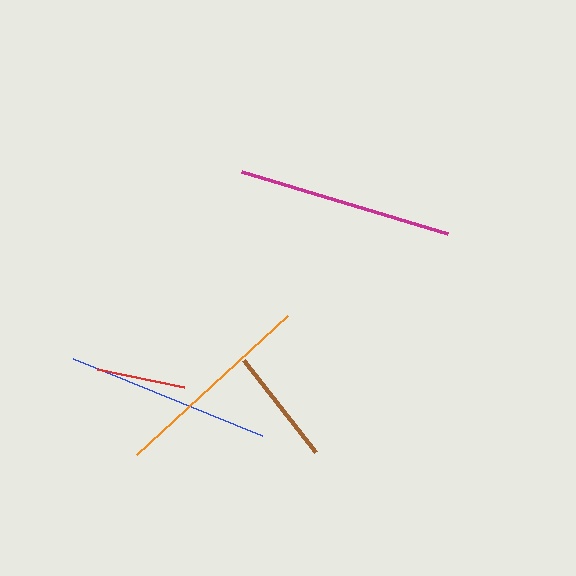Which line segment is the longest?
The magenta line is the longest at approximately 215 pixels.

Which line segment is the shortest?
The red line is the shortest at approximately 89 pixels.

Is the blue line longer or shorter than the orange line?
The orange line is longer than the blue line.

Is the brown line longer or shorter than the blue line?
The blue line is longer than the brown line.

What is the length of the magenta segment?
The magenta segment is approximately 215 pixels long.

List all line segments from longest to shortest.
From longest to shortest: magenta, orange, blue, brown, red.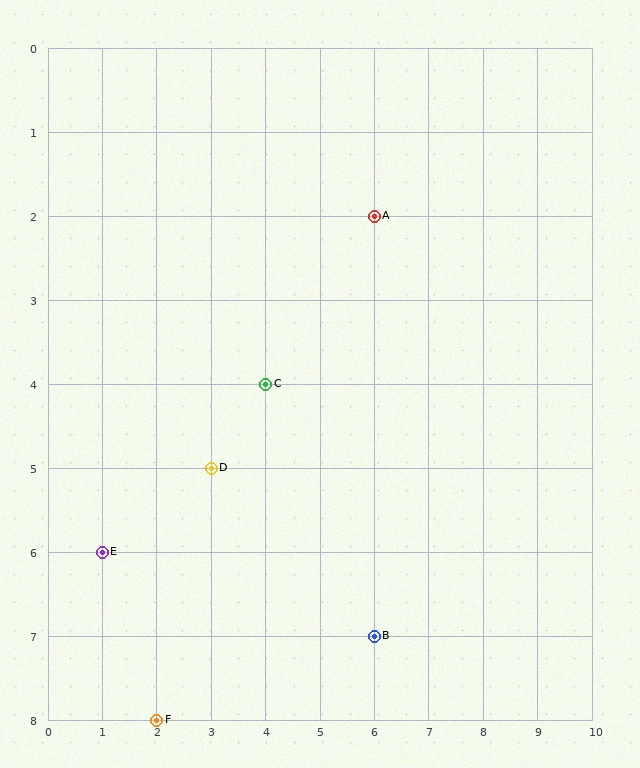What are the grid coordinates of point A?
Point A is at grid coordinates (6, 2).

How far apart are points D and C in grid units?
Points D and C are 1 column and 1 row apart (about 1.4 grid units diagonally).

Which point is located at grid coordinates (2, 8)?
Point F is at (2, 8).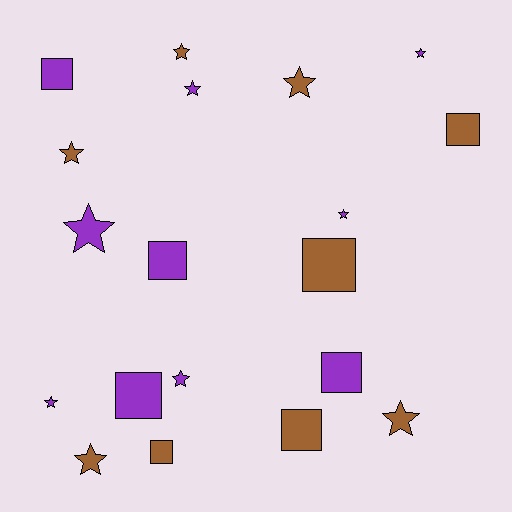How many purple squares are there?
There are 4 purple squares.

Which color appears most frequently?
Purple, with 10 objects.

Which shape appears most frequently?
Star, with 11 objects.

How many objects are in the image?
There are 19 objects.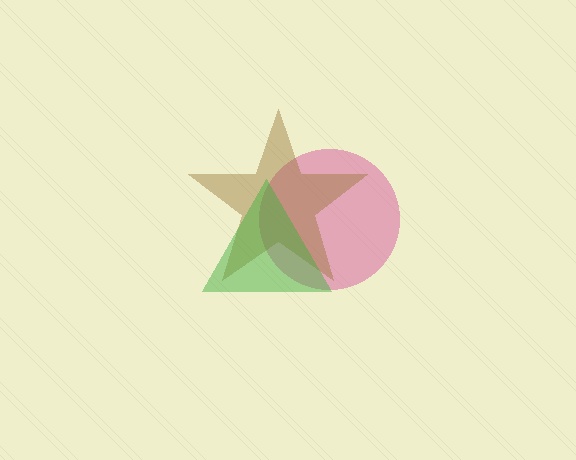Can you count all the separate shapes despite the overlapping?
Yes, there are 3 separate shapes.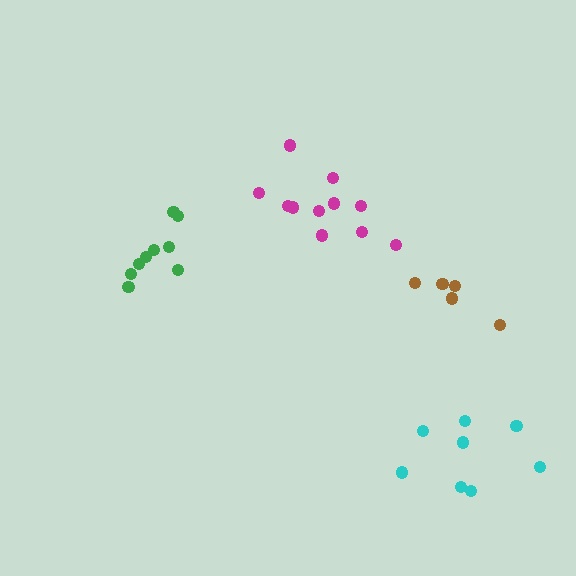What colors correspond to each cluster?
The clusters are colored: magenta, green, brown, cyan.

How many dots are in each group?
Group 1: 11 dots, Group 2: 9 dots, Group 3: 5 dots, Group 4: 8 dots (33 total).